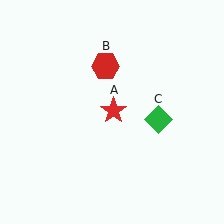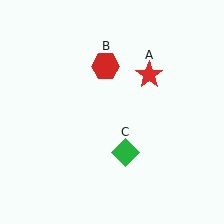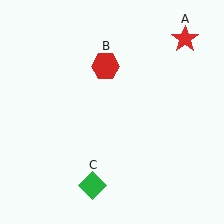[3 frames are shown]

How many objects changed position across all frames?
2 objects changed position: red star (object A), green diamond (object C).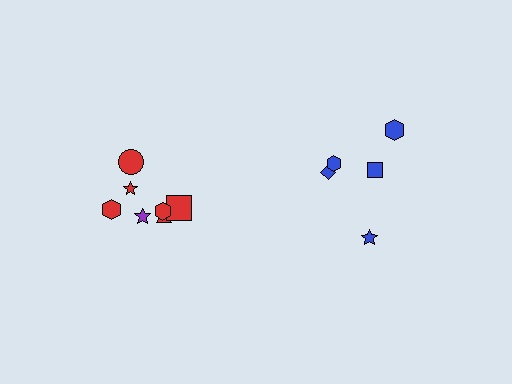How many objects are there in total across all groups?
There are 12 objects.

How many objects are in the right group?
There are 5 objects.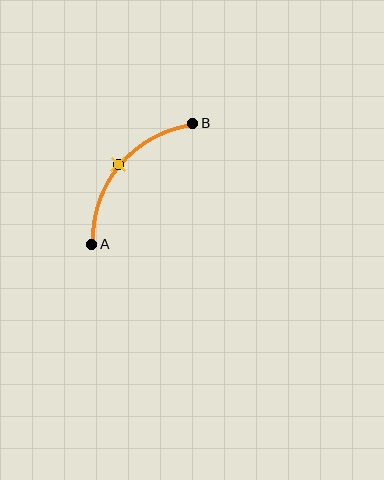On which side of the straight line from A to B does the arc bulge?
The arc bulges above and to the left of the straight line connecting A and B.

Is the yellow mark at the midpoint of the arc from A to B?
Yes. The yellow mark lies on the arc at equal arc-length from both A and B — it is the arc midpoint.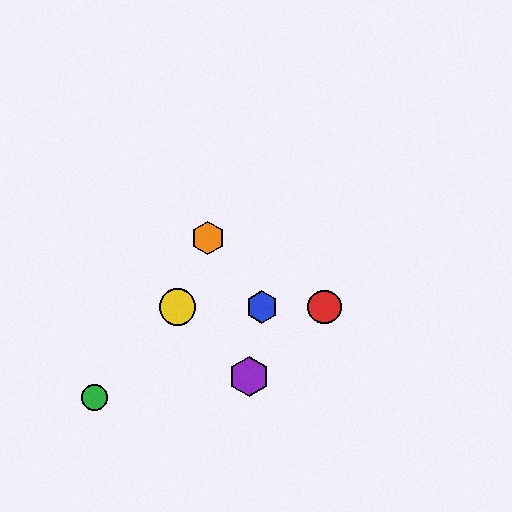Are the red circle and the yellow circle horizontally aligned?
Yes, both are at y≈307.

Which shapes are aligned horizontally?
The red circle, the blue hexagon, the yellow circle are aligned horizontally.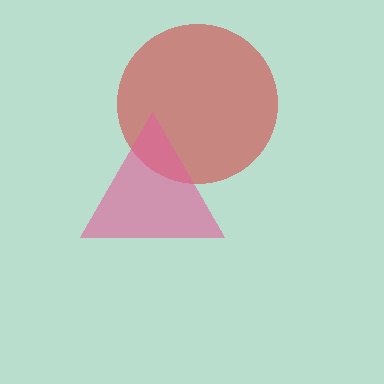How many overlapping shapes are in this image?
There are 2 overlapping shapes in the image.